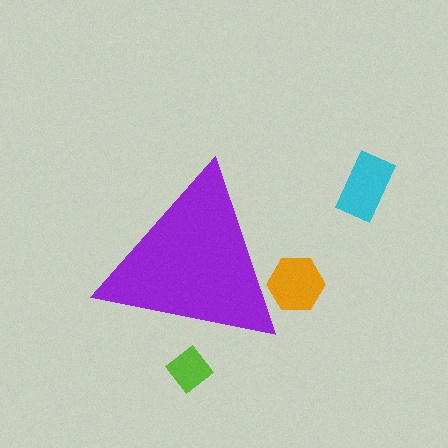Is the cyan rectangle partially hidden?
No, the cyan rectangle is fully visible.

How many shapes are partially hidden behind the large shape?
2 shapes are partially hidden.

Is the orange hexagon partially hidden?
Yes, the orange hexagon is partially hidden behind the purple triangle.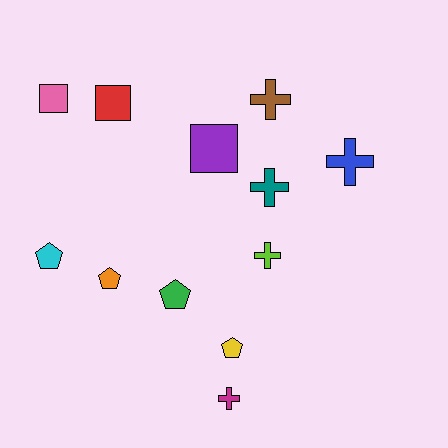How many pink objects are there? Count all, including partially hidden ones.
There is 1 pink object.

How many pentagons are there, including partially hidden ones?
There are 4 pentagons.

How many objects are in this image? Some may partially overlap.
There are 12 objects.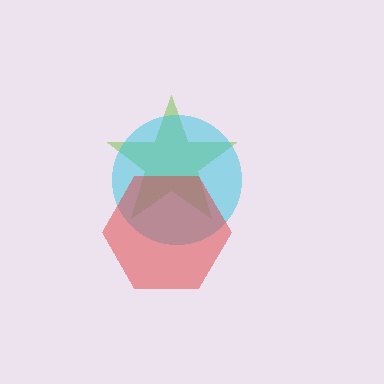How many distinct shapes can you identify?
There are 3 distinct shapes: a lime star, a cyan circle, a red hexagon.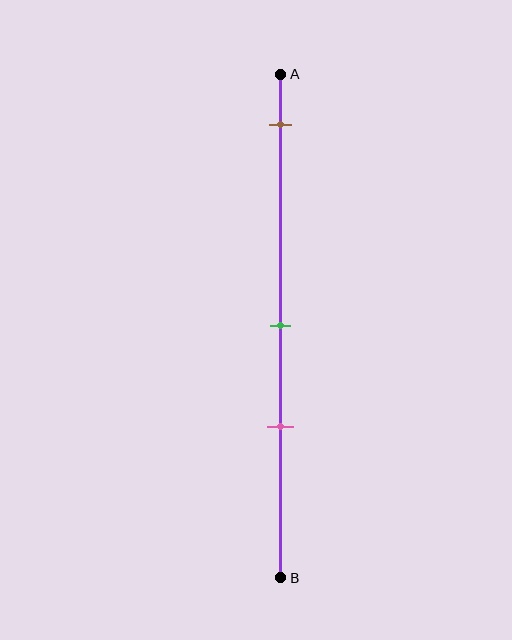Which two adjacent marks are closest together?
The green and pink marks are the closest adjacent pair.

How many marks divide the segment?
There are 3 marks dividing the segment.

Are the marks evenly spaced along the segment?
No, the marks are not evenly spaced.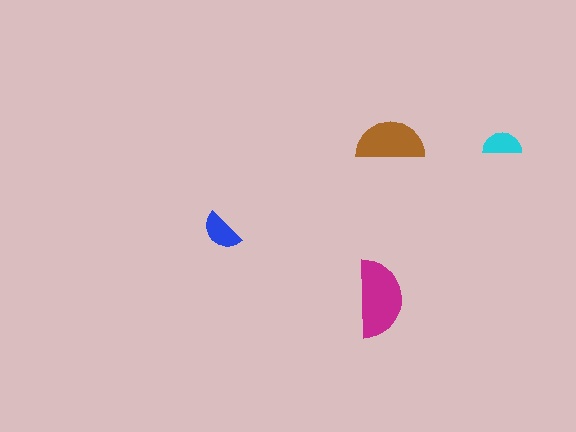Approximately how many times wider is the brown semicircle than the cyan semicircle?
About 2 times wider.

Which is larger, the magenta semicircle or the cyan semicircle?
The magenta one.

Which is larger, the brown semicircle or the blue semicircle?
The brown one.